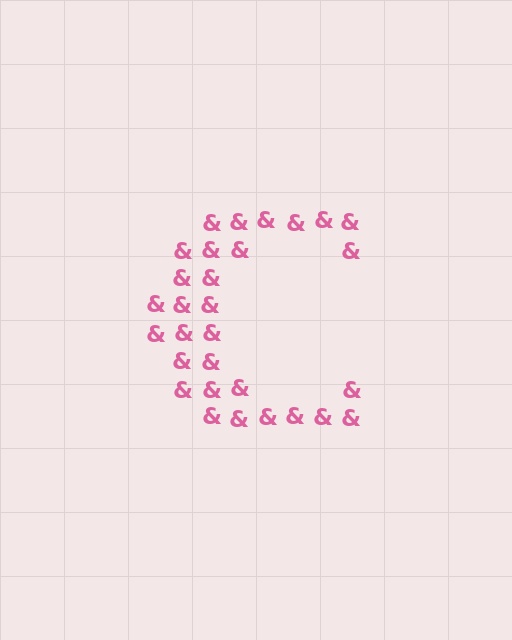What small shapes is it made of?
It is made of small ampersands.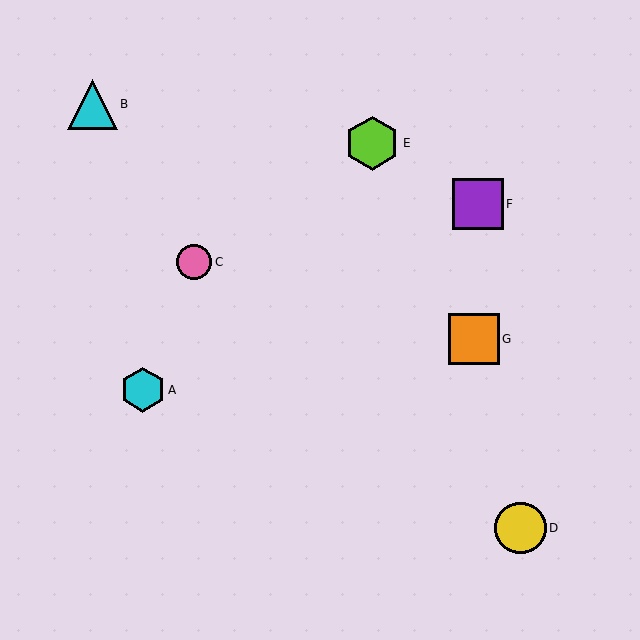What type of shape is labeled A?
Shape A is a cyan hexagon.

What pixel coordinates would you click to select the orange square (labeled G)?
Click at (474, 339) to select the orange square G.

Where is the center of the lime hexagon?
The center of the lime hexagon is at (372, 143).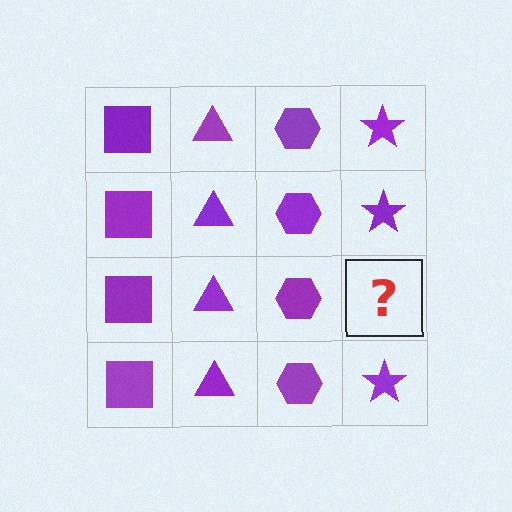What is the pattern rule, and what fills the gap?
The rule is that each column has a consistent shape. The gap should be filled with a purple star.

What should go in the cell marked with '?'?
The missing cell should contain a purple star.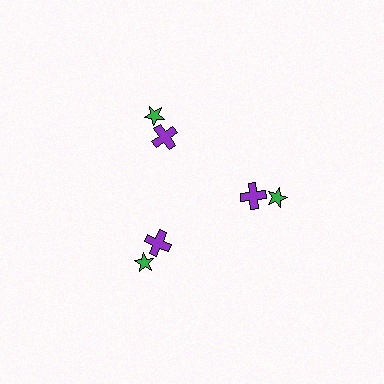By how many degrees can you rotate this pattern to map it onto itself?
The pattern maps onto itself every 120 degrees of rotation.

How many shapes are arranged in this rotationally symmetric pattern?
There are 6 shapes, arranged in 3 groups of 2.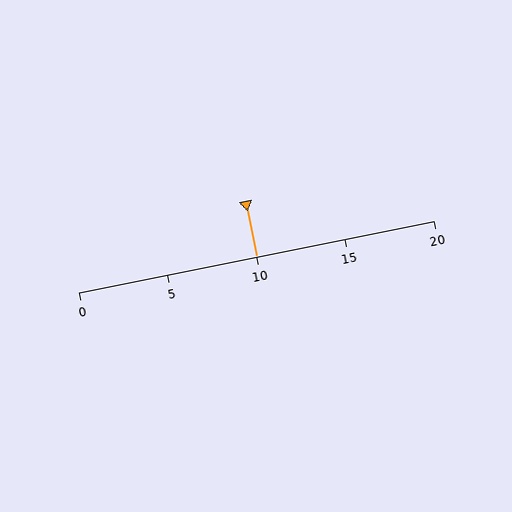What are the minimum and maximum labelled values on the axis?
The axis runs from 0 to 20.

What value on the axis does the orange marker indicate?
The marker indicates approximately 10.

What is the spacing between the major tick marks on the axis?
The major ticks are spaced 5 apart.